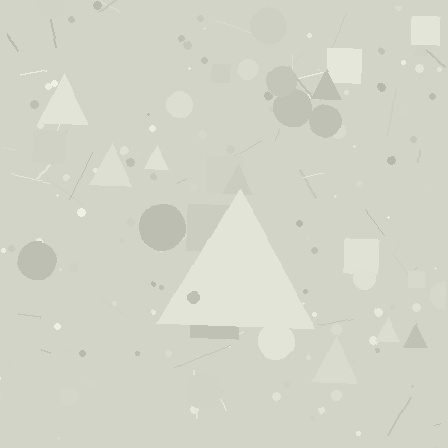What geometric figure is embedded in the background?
A triangle is embedded in the background.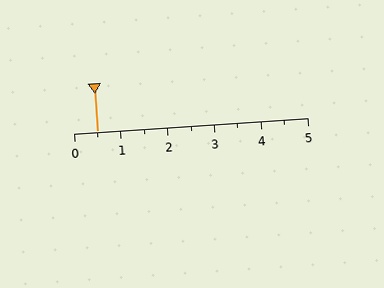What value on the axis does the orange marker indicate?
The marker indicates approximately 0.5.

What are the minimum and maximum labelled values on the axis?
The axis runs from 0 to 5.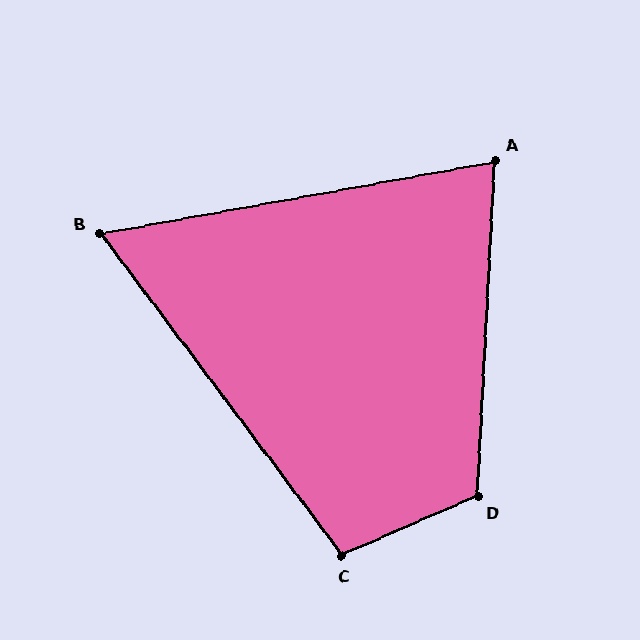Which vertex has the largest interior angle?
D, at approximately 116 degrees.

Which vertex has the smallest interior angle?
B, at approximately 64 degrees.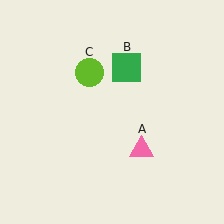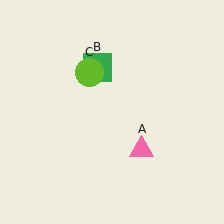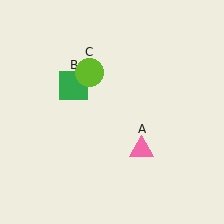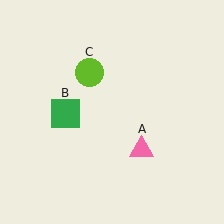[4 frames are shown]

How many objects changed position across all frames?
1 object changed position: green square (object B).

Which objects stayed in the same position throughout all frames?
Pink triangle (object A) and lime circle (object C) remained stationary.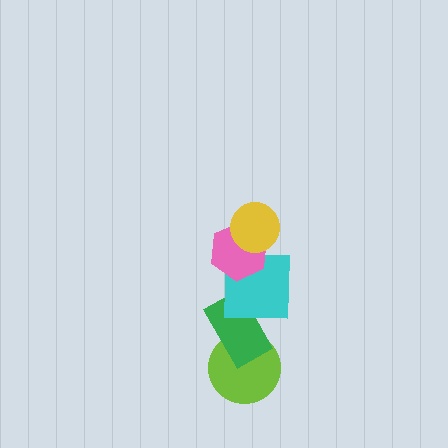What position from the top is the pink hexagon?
The pink hexagon is 2nd from the top.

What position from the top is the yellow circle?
The yellow circle is 1st from the top.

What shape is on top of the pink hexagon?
The yellow circle is on top of the pink hexagon.